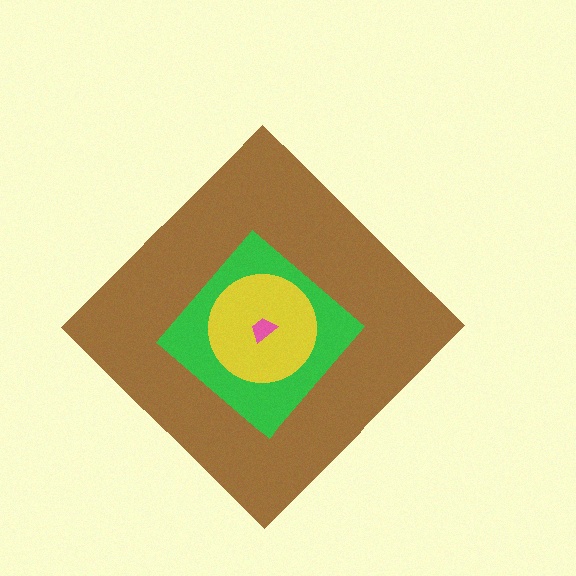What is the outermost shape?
The brown diamond.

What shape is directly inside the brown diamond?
The green diamond.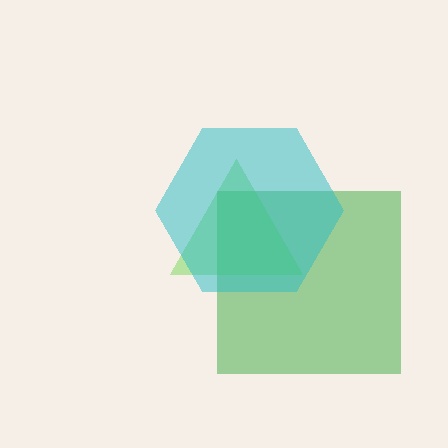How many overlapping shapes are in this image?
There are 3 overlapping shapes in the image.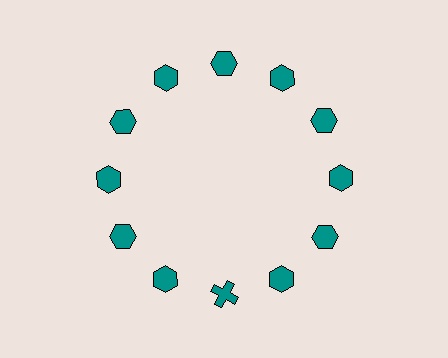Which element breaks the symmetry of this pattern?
The teal cross at roughly the 6 o'clock position breaks the symmetry. All other shapes are teal hexagons.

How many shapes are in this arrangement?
There are 12 shapes arranged in a ring pattern.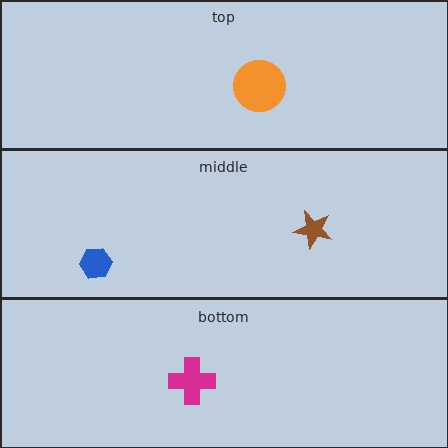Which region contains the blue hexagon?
The middle region.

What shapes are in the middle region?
The blue hexagon, the brown star.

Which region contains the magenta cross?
The bottom region.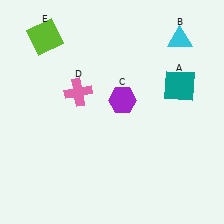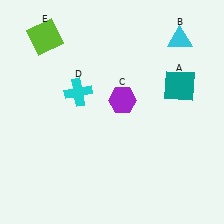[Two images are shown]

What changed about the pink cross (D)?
In Image 1, D is pink. In Image 2, it changed to cyan.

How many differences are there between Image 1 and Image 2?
There is 1 difference between the two images.